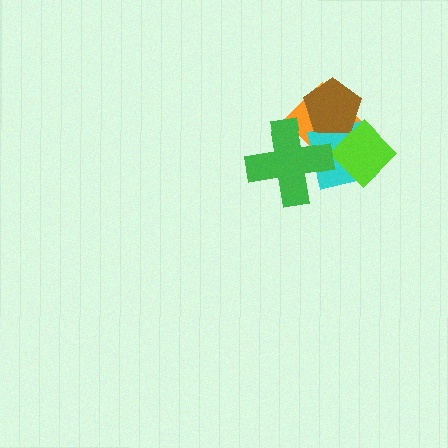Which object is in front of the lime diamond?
The brown pentagon is in front of the lime diamond.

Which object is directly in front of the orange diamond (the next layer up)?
The cyan square is directly in front of the orange diamond.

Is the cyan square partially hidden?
Yes, it is partially covered by another shape.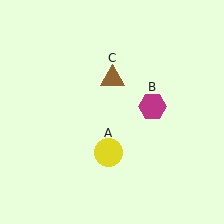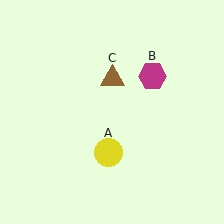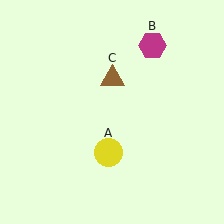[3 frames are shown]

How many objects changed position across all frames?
1 object changed position: magenta hexagon (object B).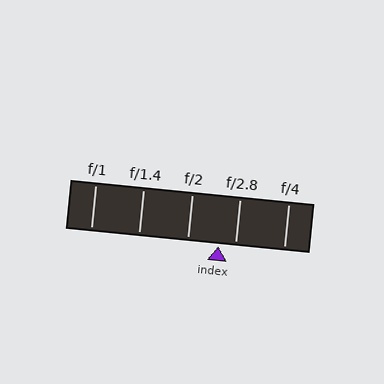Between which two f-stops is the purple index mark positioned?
The index mark is between f/2 and f/2.8.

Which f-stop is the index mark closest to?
The index mark is closest to f/2.8.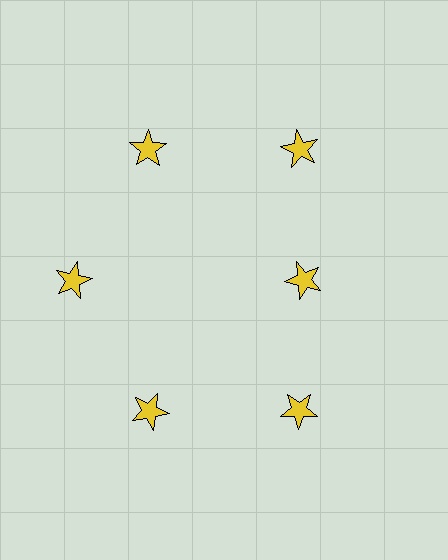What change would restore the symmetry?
The symmetry would be restored by moving it outward, back onto the ring so that all 6 stars sit at equal angles and equal distance from the center.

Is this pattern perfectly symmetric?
No. The 6 yellow stars are arranged in a ring, but one element near the 3 o'clock position is pulled inward toward the center, breaking the 6-fold rotational symmetry.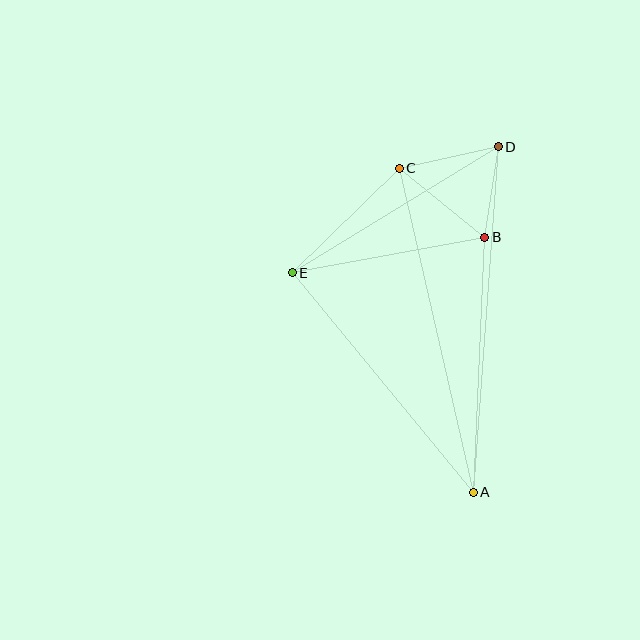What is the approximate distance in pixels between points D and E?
The distance between D and E is approximately 241 pixels.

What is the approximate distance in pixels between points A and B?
The distance between A and B is approximately 255 pixels.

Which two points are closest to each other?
Points B and D are closest to each other.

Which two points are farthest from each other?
Points A and D are farthest from each other.